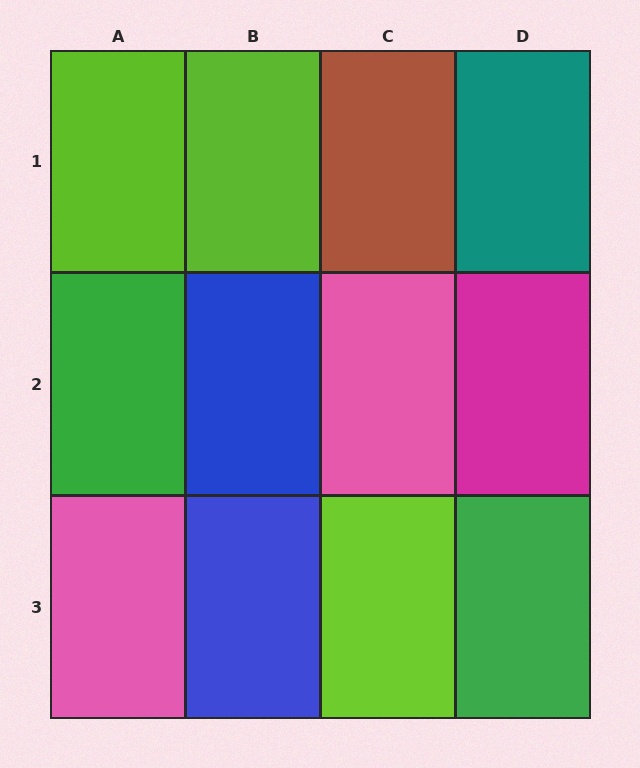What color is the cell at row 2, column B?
Blue.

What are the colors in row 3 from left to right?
Pink, blue, lime, green.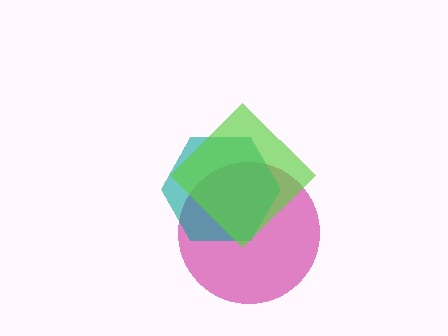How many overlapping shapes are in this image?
There are 3 overlapping shapes in the image.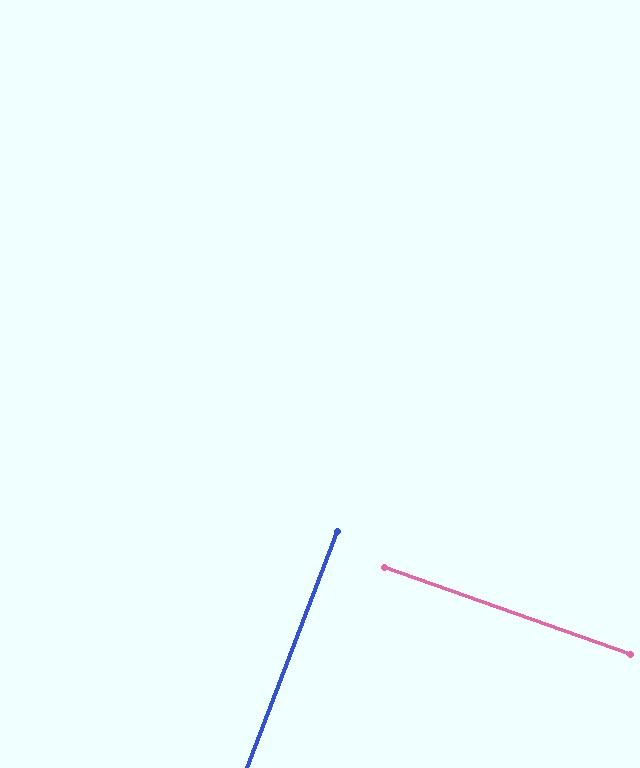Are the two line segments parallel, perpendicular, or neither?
Perpendicular — they meet at approximately 89°.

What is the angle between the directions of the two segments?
Approximately 89 degrees.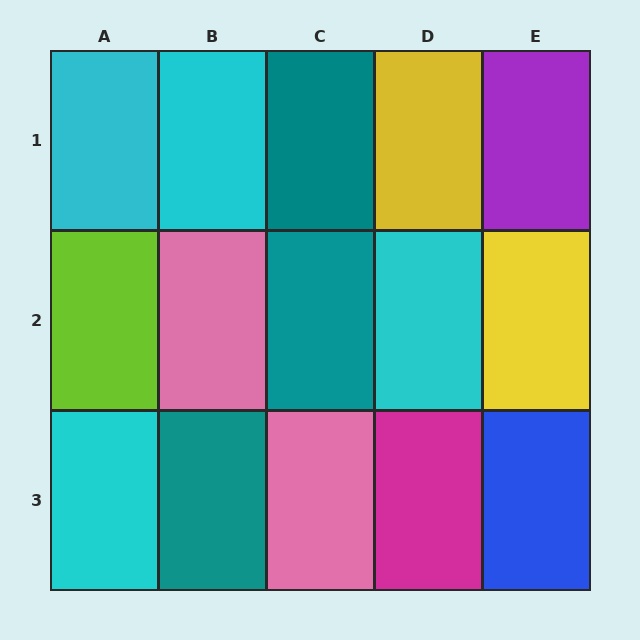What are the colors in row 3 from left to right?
Cyan, teal, pink, magenta, blue.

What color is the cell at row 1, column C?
Teal.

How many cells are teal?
3 cells are teal.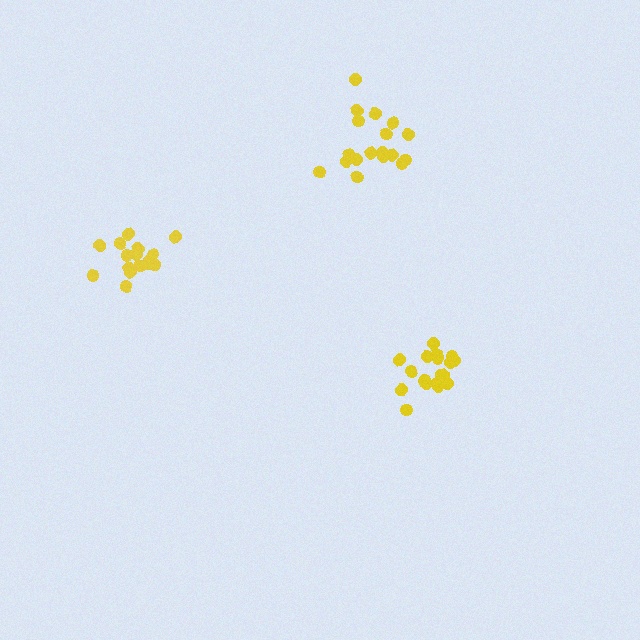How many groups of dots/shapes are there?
There are 3 groups.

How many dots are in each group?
Group 1: 18 dots, Group 2: 16 dots, Group 3: 18 dots (52 total).